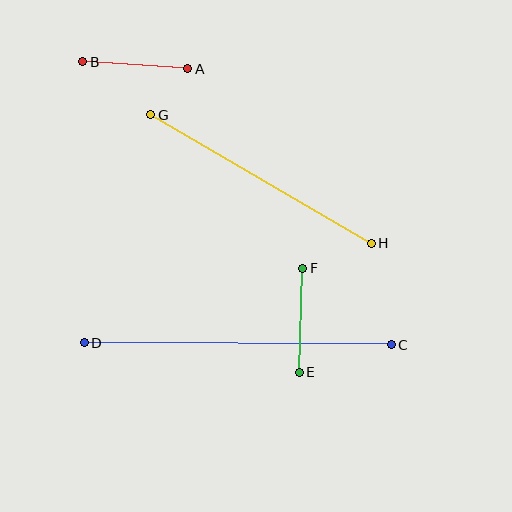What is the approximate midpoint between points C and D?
The midpoint is at approximately (238, 344) pixels.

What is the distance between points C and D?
The distance is approximately 307 pixels.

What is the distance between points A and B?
The distance is approximately 105 pixels.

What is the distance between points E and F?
The distance is approximately 104 pixels.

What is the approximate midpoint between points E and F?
The midpoint is at approximately (301, 320) pixels.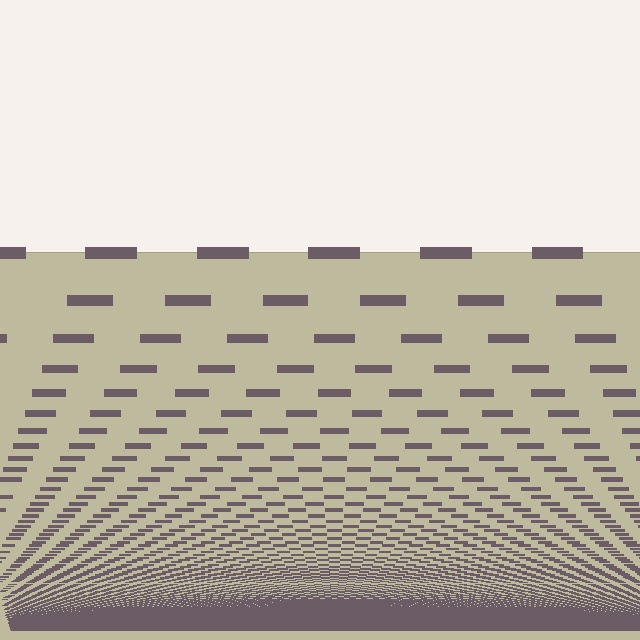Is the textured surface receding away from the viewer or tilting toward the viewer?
The surface appears to tilt toward the viewer. Texture elements get larger and sparser toward the top.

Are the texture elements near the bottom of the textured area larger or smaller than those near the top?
Smaller. The gradient is inverted — elements near the bottom are smaller and denser.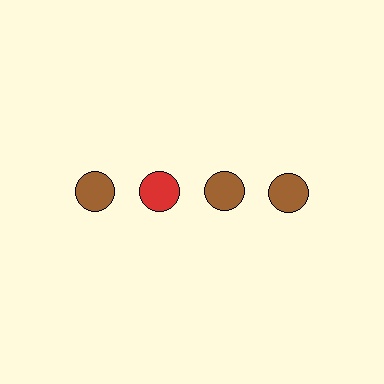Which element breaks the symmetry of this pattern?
The red circle in the top row, second from left column breaks the symmetry. All other shapes are brown circles.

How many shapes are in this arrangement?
There are 4 shapes arranged in a grid pattern.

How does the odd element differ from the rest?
It has a different color: red instead of brown.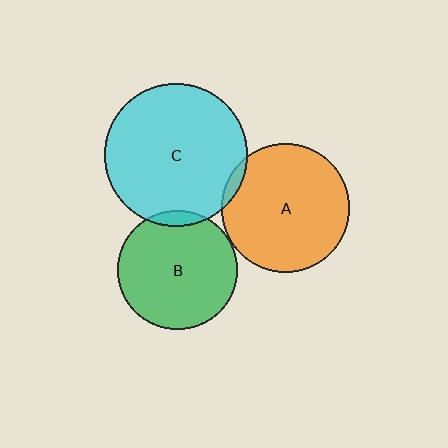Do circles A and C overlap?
Yes.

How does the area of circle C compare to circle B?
Approximately 1.4 times.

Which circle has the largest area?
Circle C (cyan).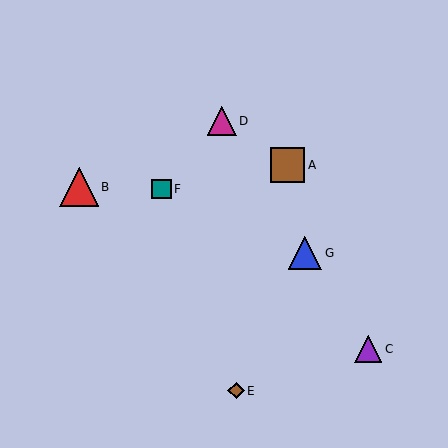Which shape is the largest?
The red triangle (labeled B) is the largest.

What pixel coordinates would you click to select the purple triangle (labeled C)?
Click at (368, 349) to select the purple triangle C.